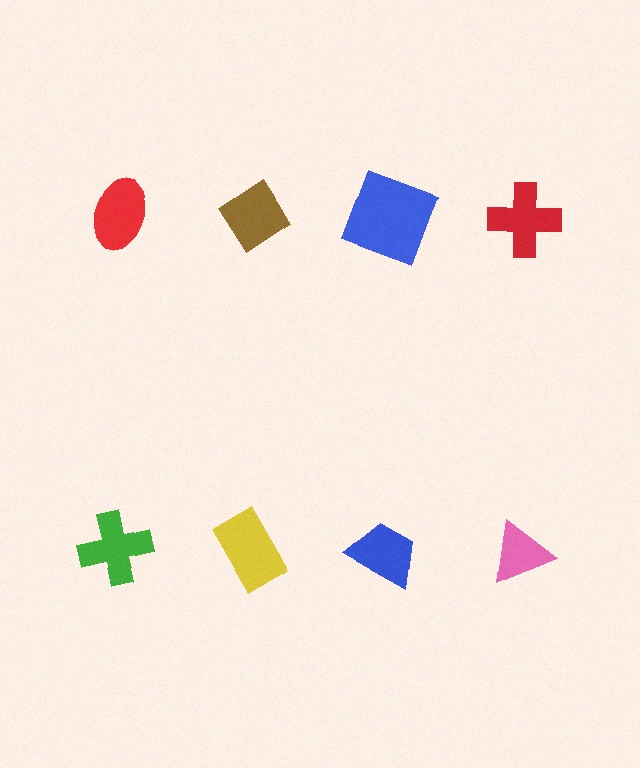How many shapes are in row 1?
4 shapes.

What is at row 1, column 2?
A brown diamond.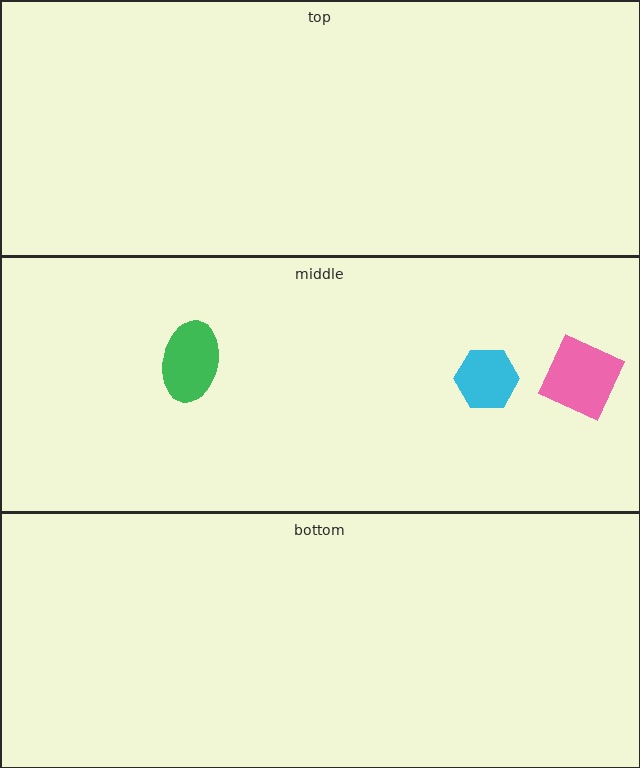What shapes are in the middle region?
The cyan hexagon, the green ellipse, the pink square.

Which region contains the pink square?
The middle region.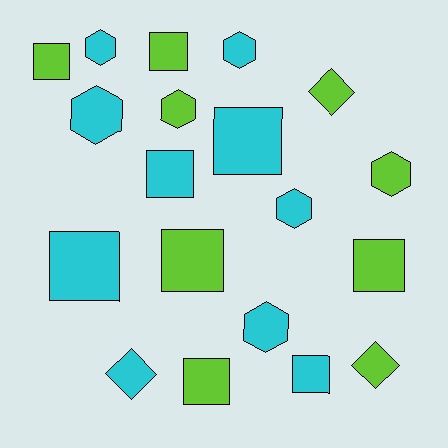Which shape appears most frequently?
Square, with 9 objects.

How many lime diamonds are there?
There are 2 lime diamonds.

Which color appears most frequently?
Cyan, with 10 objects.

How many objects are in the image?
There are 19 objects.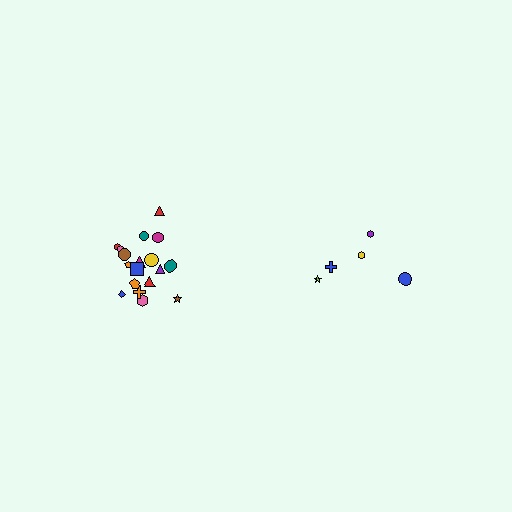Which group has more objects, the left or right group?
The left group.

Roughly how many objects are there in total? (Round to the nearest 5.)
Roughly 25 objects in total.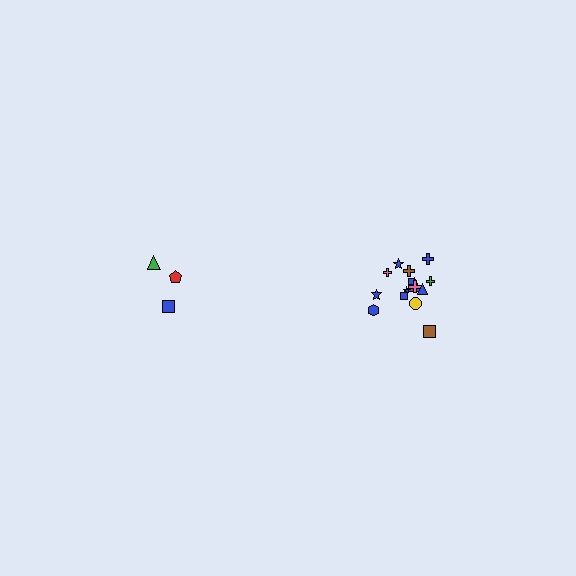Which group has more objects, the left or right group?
The right group.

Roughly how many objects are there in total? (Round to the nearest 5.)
Roughly 20 objects in total.